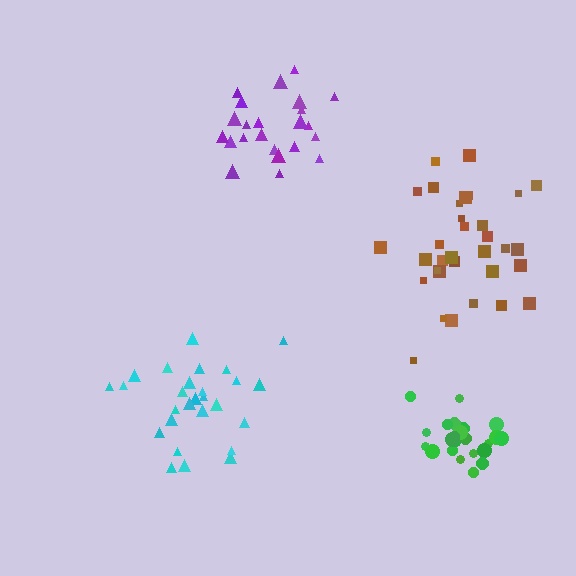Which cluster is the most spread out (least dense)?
Brown.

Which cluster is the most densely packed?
Green.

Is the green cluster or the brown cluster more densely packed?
Green.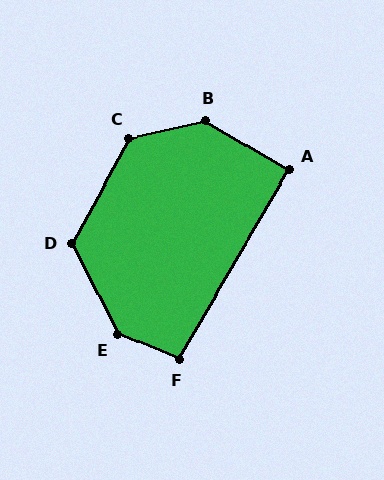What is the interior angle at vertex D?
Approximately 125 degrees (obtuse).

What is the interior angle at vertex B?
Approximately 137 degrees (obtuse).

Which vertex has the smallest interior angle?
A, at approximately 90 degrees.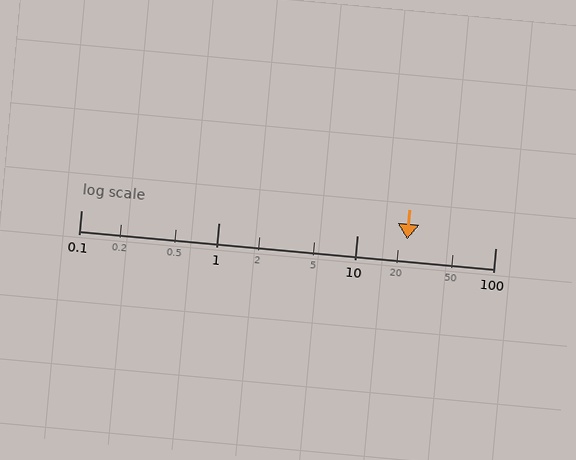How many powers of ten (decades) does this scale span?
The scale spans 3 decades, from 0.1 to 100.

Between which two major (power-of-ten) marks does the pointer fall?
The pointer is between 10 and 100.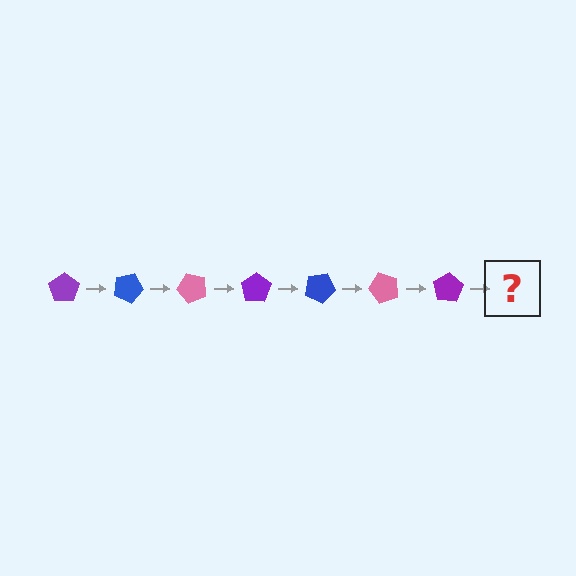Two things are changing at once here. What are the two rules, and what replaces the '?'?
The two rules are that it rotates 25 degrees each step and the color cycles through purple, blue, and pink. The '?' should be a blue pentagon, rotated 175 degrees from the start.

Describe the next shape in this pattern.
It should be a blue pentagon, rotated 175 degrees from the start.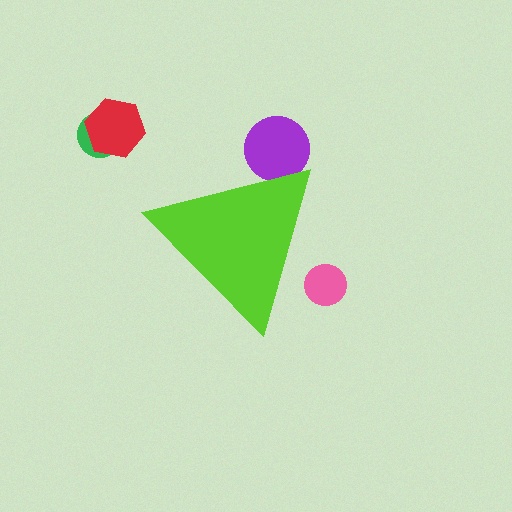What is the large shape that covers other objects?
A lime triangle.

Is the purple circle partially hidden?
Yes, the purple circle is partially hidden behind the lime triangle.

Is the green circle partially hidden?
No, the green circle is fully visible.